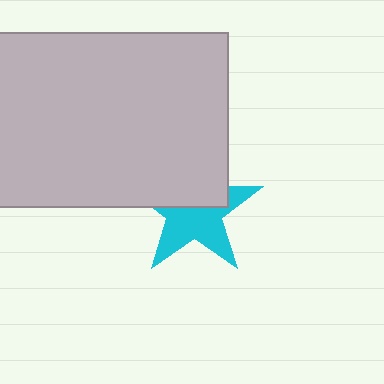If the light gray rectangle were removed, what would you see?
You would see the complete cyan star.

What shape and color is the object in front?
The object in front is a light gray rectangle.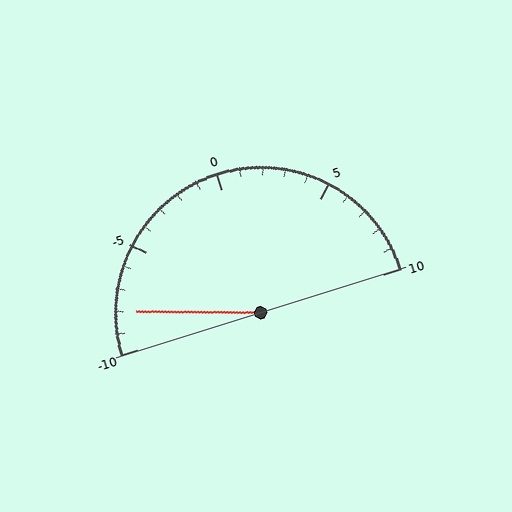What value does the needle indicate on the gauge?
The needle indicates approximately -8.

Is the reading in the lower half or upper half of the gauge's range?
The reading is in the lower half of the range (-10 to 10).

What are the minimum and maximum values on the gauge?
The gauge ranges from -10 to 10.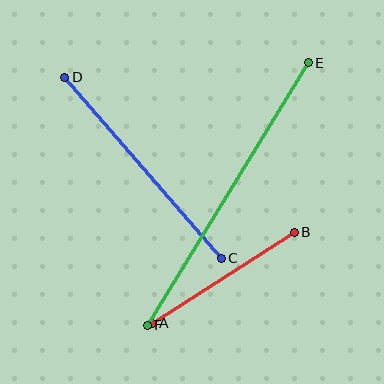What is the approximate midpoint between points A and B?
The midpoint is at approximately (223, 278) pixels.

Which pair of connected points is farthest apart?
Points E and F are farthest apart.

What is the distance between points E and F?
The distance is approximately 307 pixels.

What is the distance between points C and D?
The distance is approximately 239 pixels.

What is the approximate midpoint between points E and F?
The midpoint is at approximately (228, 194) pixels.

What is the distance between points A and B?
The distance is approximately 169 pixels.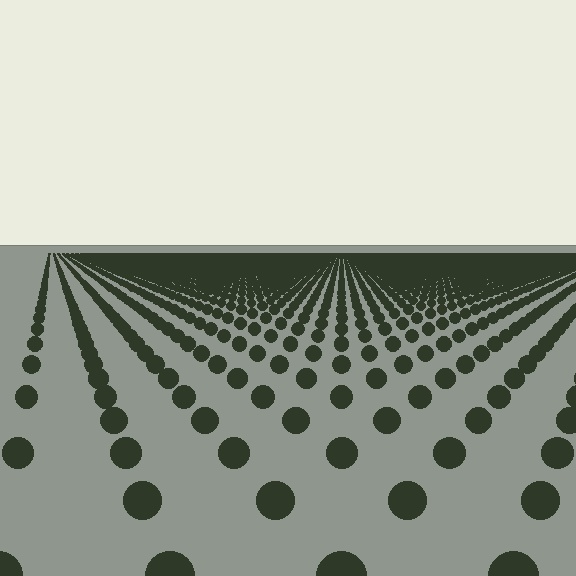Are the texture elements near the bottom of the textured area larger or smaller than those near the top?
Larger. Near the bottom, elements are closer to the viewer and appear at a bigger on-screen size.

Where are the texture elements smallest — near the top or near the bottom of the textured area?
Near the top.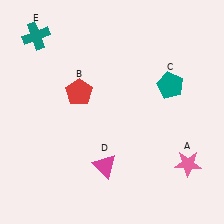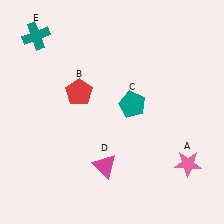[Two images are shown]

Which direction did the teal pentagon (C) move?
The teal pentagon (C) moved left.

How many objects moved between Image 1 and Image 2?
1 object moved between the two images.